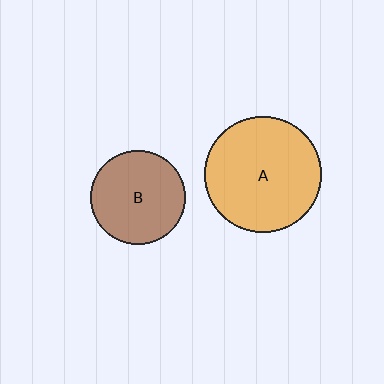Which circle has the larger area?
Circle A (orange).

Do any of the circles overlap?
No, none of the circles overlap.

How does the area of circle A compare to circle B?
Approximately 1.5 times.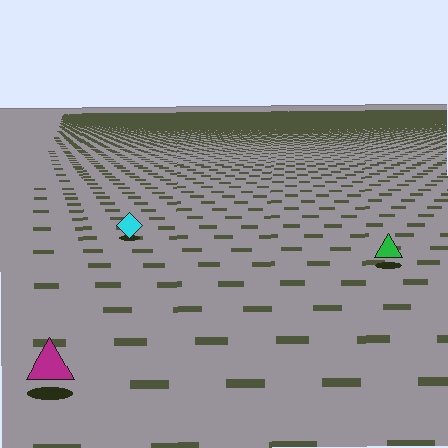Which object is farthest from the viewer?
The cyan diamond is farthest from the viewer. It appears smaller and the ground texture around it is denser.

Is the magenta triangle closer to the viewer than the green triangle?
Yes. The magenta triangle is closer — you can tell from the texture gradient: the ground texture is coarser near it.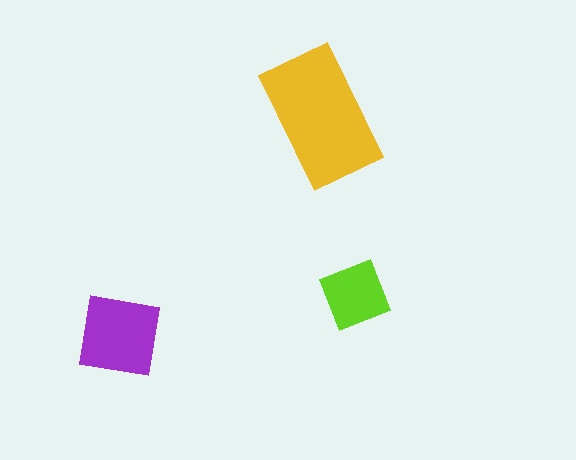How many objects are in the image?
There are 3 objects in the image.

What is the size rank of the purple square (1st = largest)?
2nd.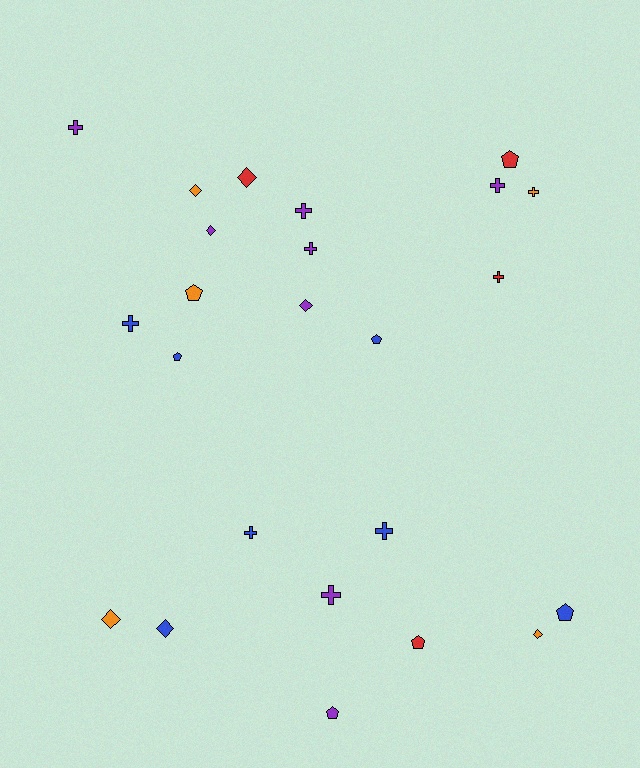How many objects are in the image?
There are 24 objects.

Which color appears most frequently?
Purple, with 8 objects.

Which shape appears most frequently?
Cross, with 10 objects.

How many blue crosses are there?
There are 3 blue crosses.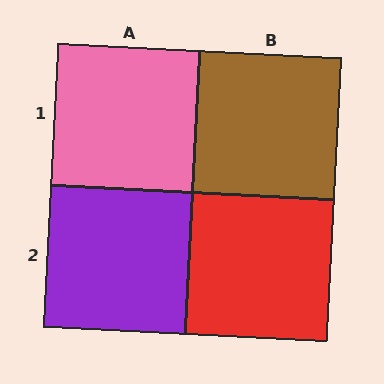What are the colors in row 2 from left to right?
Purple, red.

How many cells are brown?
1 cell is brown.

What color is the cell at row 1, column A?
Pink.